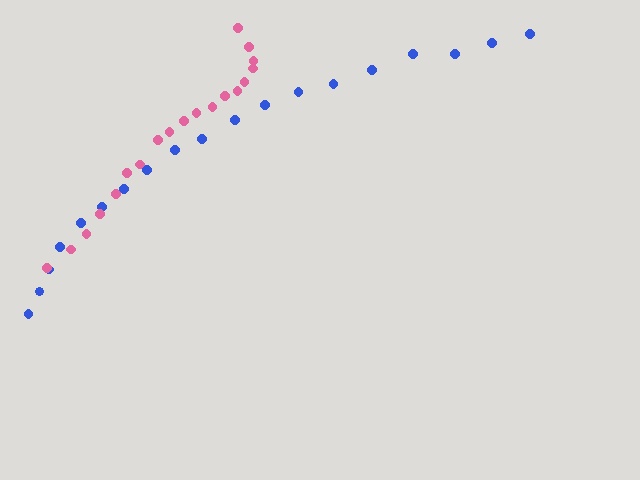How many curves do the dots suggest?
There are 2 distinct paths.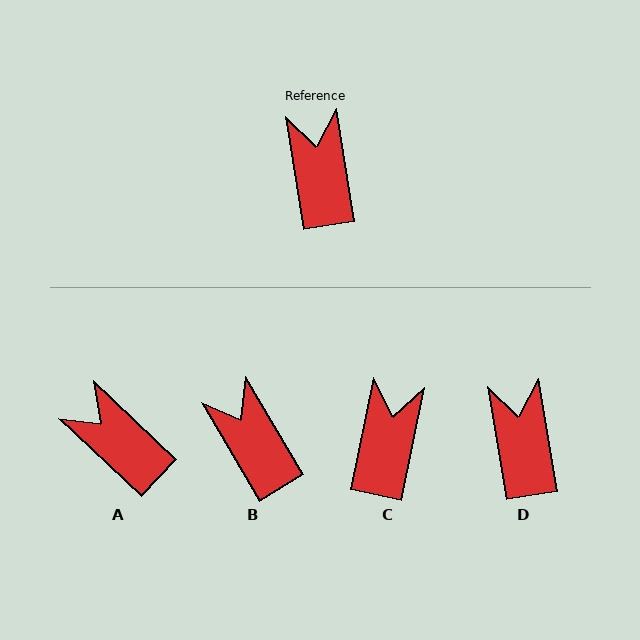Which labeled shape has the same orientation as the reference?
D.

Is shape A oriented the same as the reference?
No, it is off by about 38 degrees.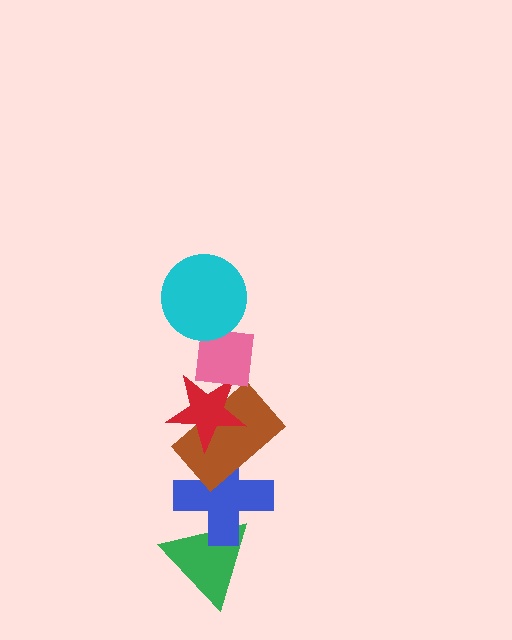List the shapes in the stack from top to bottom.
From top to bottom: the cyan circle, the pink square, the red star, the brown rectangle, the blue cross, the green triangle.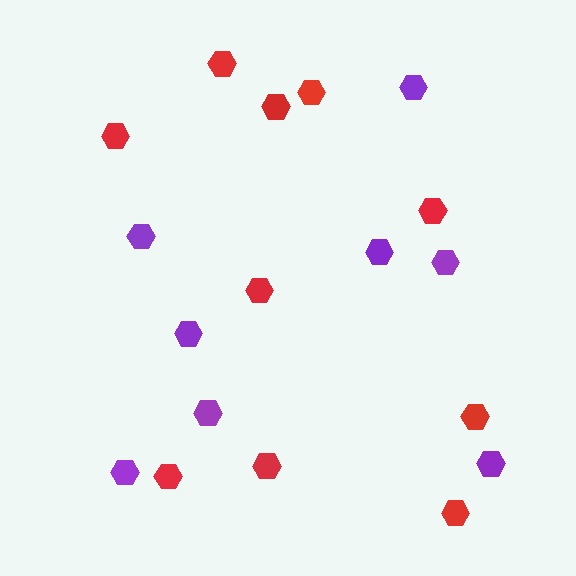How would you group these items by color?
There are 2 groups: one group of red hexagons (10) and one group of purple hexagons (8).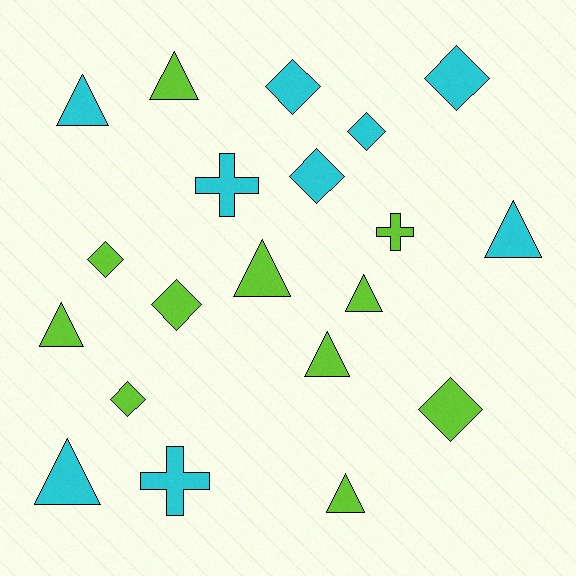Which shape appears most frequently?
Triangle, with 9 objects.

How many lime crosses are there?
There is 1 lime cross.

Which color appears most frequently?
Lime, with 11 objects.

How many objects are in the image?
There are 20 objects.